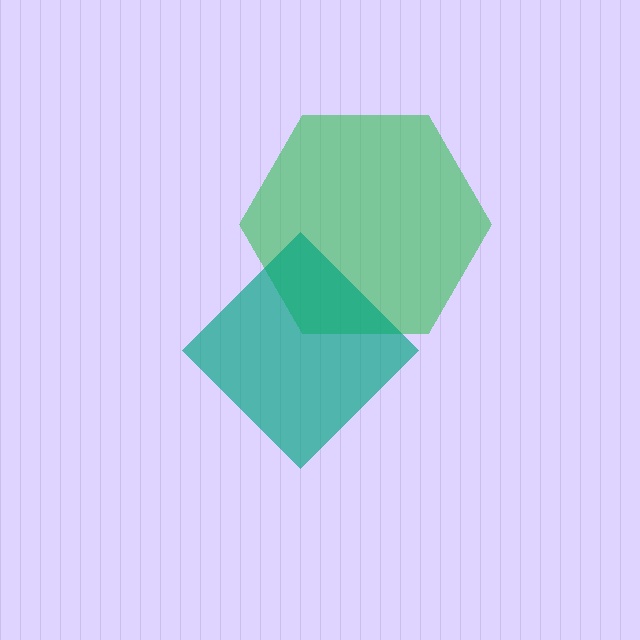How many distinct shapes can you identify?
There are 2 distinct shapes: a green hexagon, a teal diamond.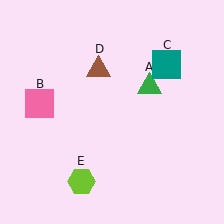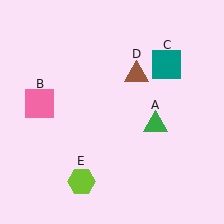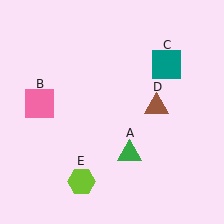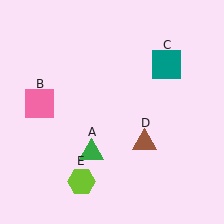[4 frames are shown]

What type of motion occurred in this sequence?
The green triangle (object A), brown triangle (object D) rotated clockwise around the center of the scene.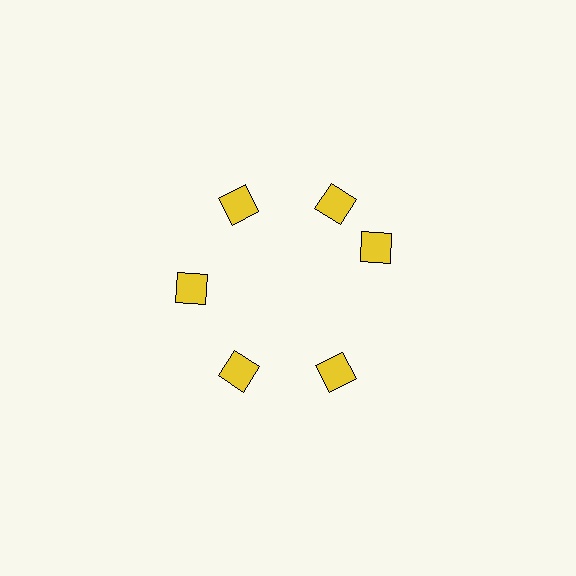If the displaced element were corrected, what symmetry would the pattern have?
It would have 6-fold rotational symmetry — the pattern would map onto itself every 60 degrees.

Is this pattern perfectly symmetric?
No. The 6 yellow diamonds are arranged in a ring, but one element near the 3 o'clock position is rotated out of alignment along the ring, breaking the 6-fold rotational symmetry.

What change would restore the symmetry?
The symmetry would be restored by rotating it back into even spacing with its neighbors so that all 6 diamonds sit at equal angles and equal distance from the center.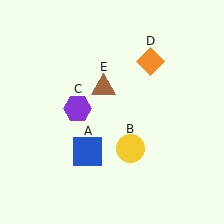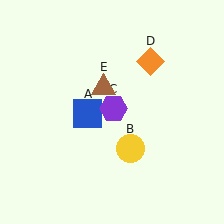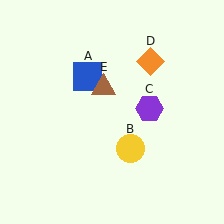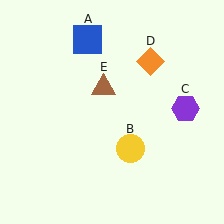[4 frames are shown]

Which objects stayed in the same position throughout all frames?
Yellow circle (object B) and orange diamond (object D) and brown triangle (object E) remained stationary.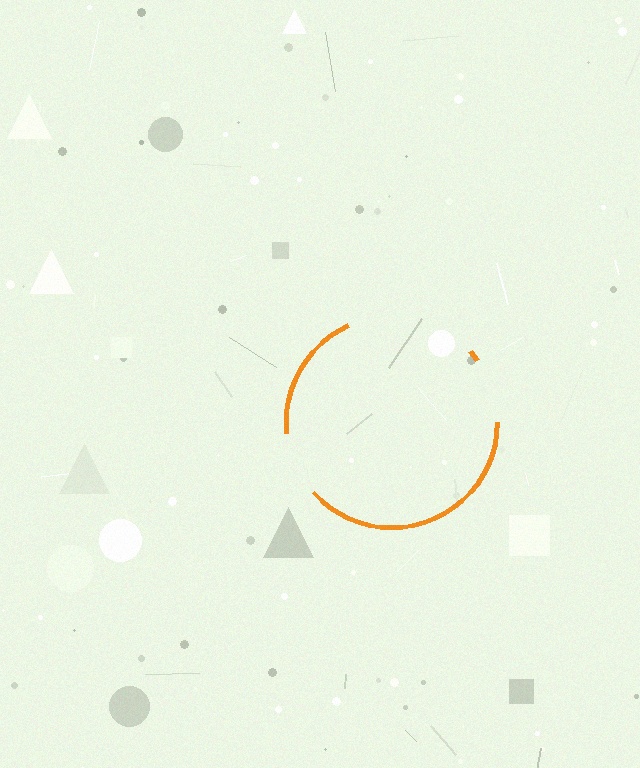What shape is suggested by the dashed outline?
The dashed outline suggests a circle.